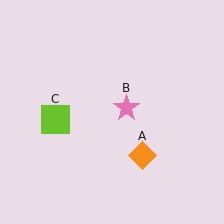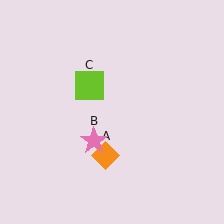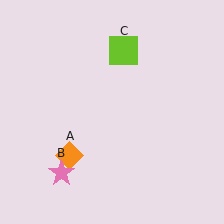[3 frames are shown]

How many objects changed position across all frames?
3 objects changed position: orange diamond (object A), pink star (object B), lime square (object C).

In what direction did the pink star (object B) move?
The pink star (object B) moved down and to the left.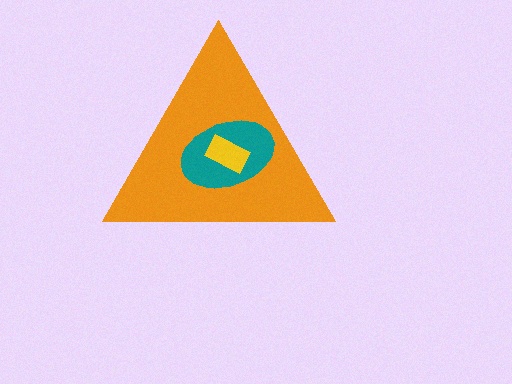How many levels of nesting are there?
3.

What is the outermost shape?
The orange triangle.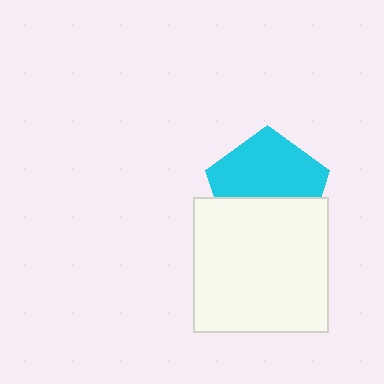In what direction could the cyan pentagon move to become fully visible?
The cyan pentagon could move up. That would shift it out from behind the white square entirely.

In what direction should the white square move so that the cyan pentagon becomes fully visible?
The white square should move down. That is the shortest direction to clear the overlap and leave the cyan pentagon fully visible.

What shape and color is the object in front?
The object in front is a white square.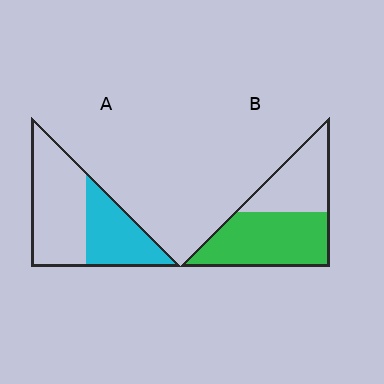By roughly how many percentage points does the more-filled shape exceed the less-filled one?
By roughly 20 percentage points (B over A).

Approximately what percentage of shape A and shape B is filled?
A is approximately 40% and B is approximately 60%.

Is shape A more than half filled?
No.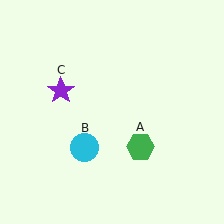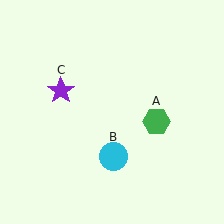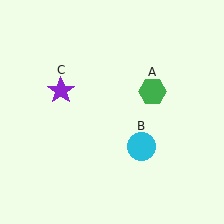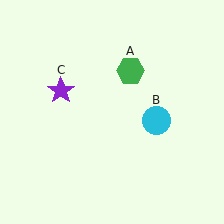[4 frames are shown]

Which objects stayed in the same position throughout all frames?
Purple star (object C) remained stationary.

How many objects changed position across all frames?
2 objects changed position: green hexagon (object A), cyan circle (object B).